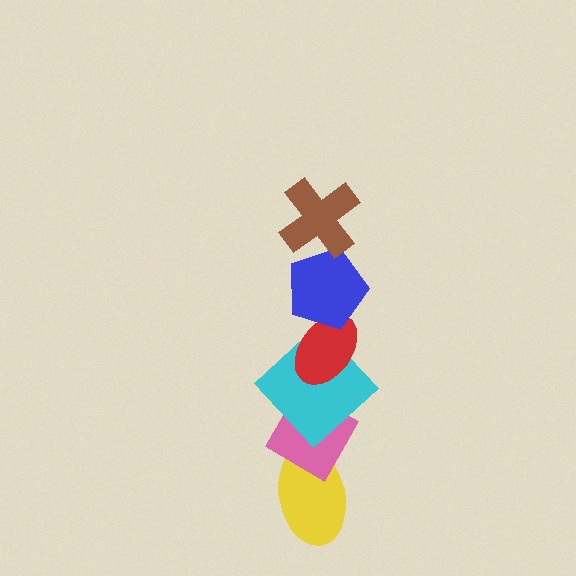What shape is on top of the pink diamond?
The cyan diamond is on top of the pink diamond.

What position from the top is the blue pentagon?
The blue pentagon is 2nd from the top.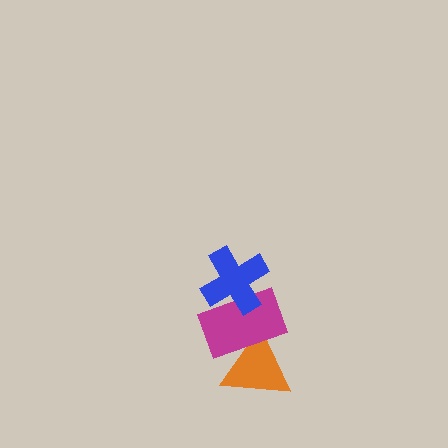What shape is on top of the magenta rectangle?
The blue cross is on top of the magenta rectangle.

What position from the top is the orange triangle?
The orange triangle is 3rd from the top.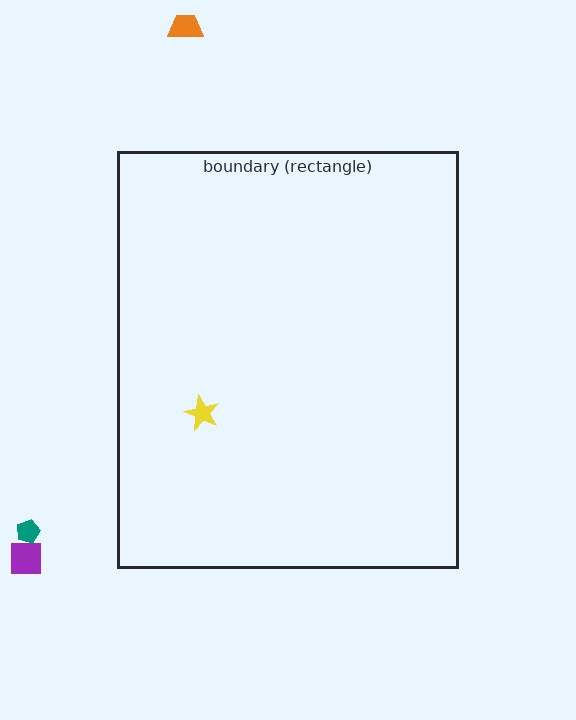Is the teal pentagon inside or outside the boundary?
Outside.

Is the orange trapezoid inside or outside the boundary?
Outside.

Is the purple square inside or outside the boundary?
Outside.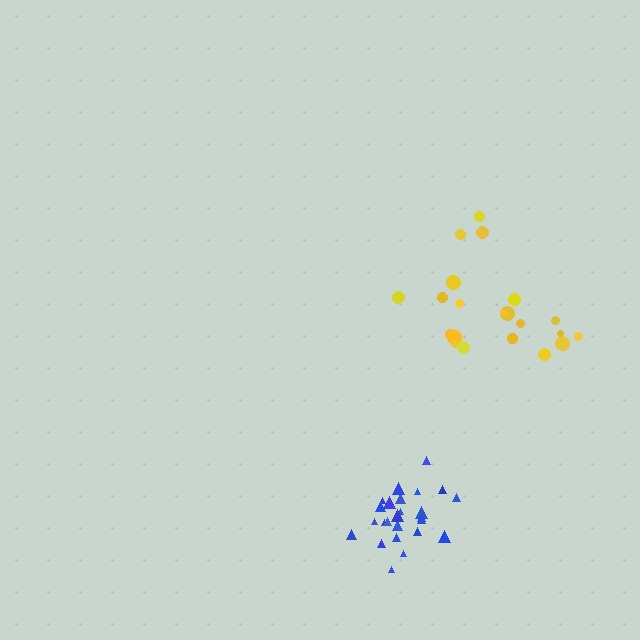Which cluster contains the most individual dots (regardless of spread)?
Blue (25).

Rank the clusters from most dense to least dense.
blue, yellow.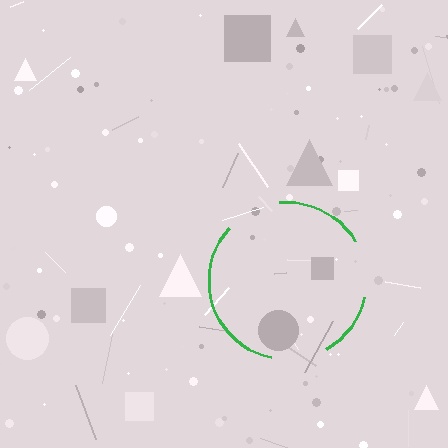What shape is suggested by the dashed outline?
The dashed outline suggests a circle.